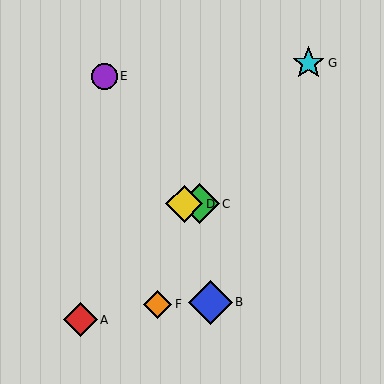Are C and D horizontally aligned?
Yes, both are at y≈204.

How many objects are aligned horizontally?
2 objects (C, D) are aligned horizontally.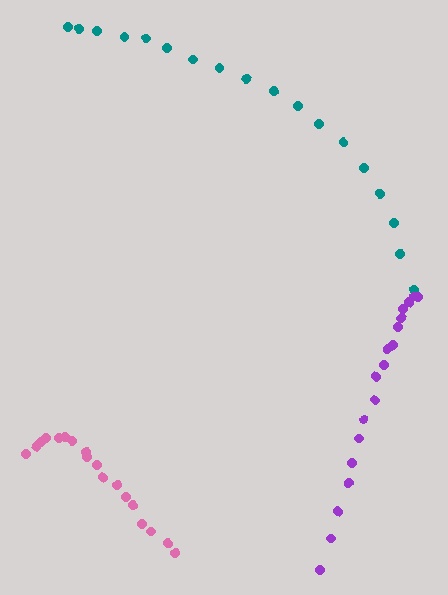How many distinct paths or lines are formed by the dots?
There are 3 distinct paths.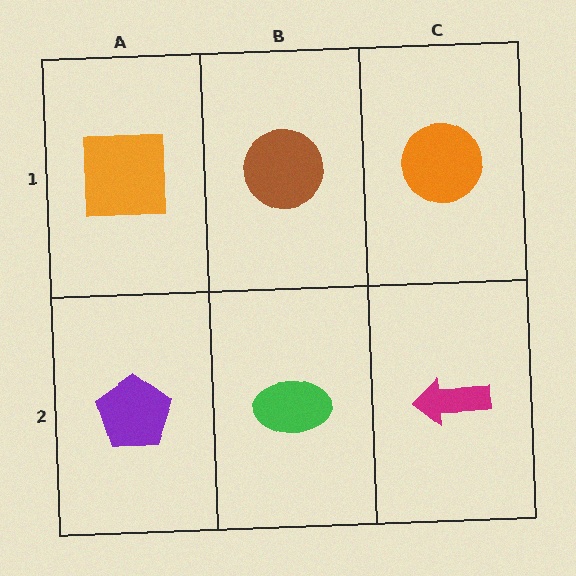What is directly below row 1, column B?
A green ellipse.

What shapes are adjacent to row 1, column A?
A purple pentagon (row 2, column A), a brown circle (row 1, column B).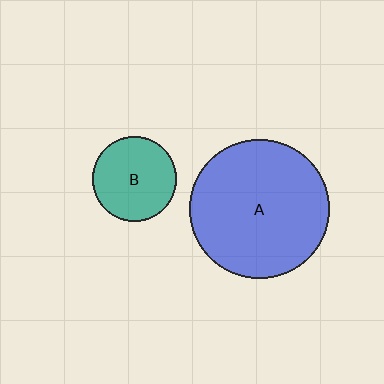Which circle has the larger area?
Circle A (blue).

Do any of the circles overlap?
No, none of the circles overlap.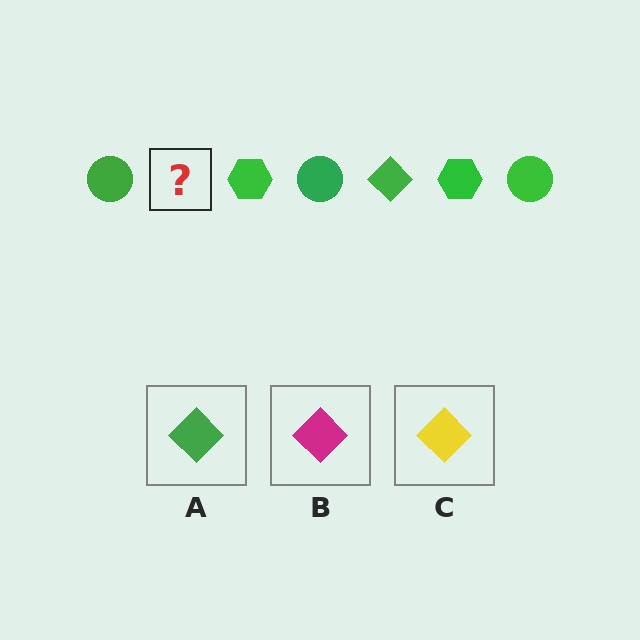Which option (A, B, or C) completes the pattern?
A.